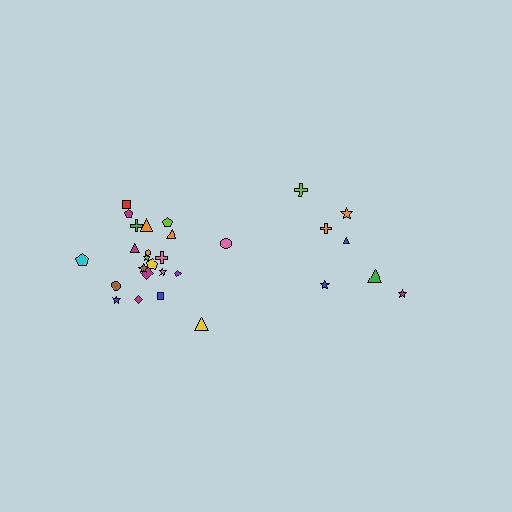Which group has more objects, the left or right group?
The left group.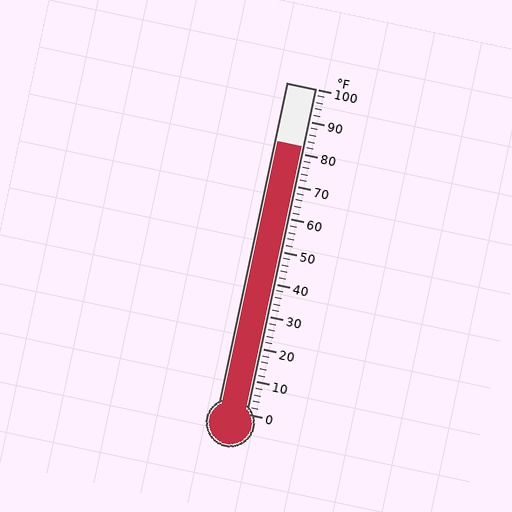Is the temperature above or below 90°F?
The temperature is below 90°F.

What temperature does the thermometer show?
The thermometer shows approximately 82°F.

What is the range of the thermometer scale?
The thermometer scale ranges from 0°F to 100°F.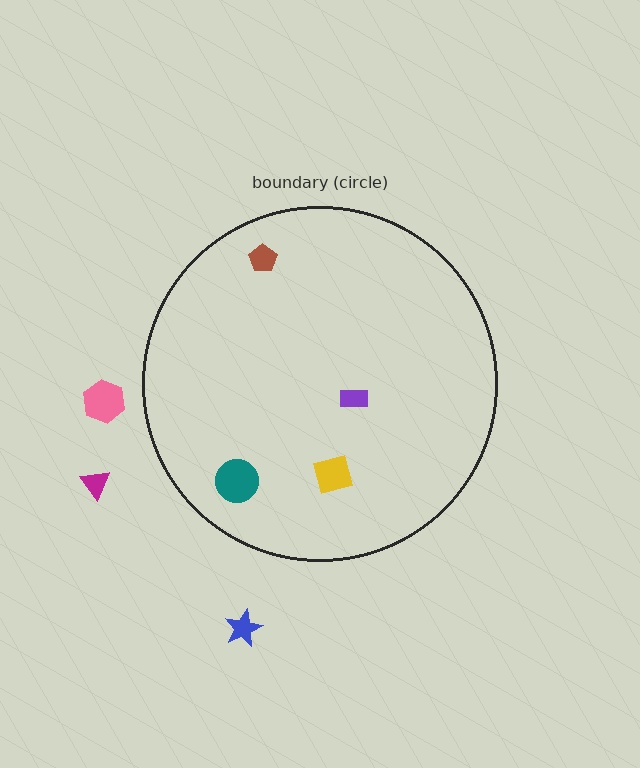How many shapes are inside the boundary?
4 inside, 3 outside.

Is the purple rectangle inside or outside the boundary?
Inside.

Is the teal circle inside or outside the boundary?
Inside.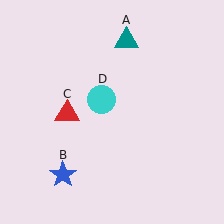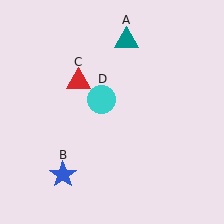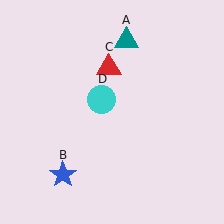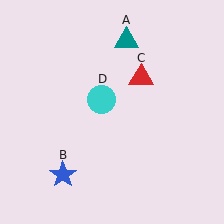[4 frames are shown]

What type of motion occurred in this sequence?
The red triangle (object C) rotated clockwise around the center of the scene.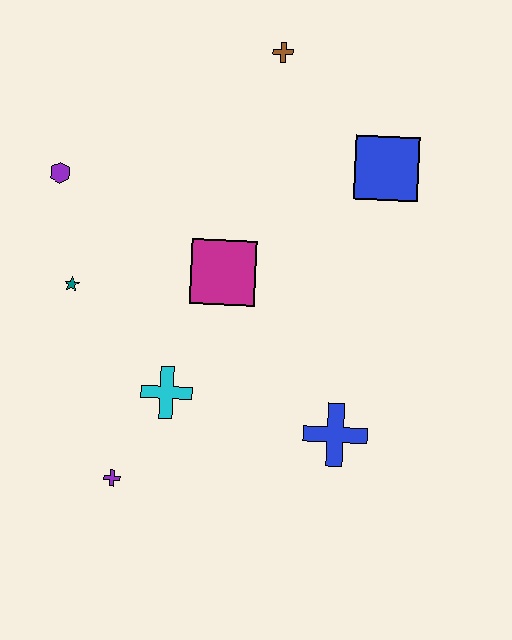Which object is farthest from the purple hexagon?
The blue cross is farthest from the purple hexagon.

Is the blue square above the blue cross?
Yes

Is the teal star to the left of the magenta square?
Yes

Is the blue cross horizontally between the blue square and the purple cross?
Yes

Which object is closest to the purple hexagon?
The teal star is closest to the purple hexagon.